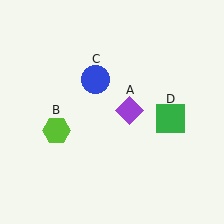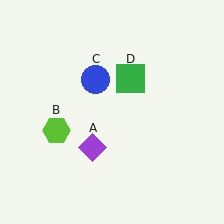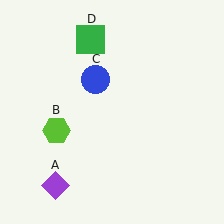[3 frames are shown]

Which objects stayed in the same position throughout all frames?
Lime hexagon (object B) and blue circle (object C) remained stationary.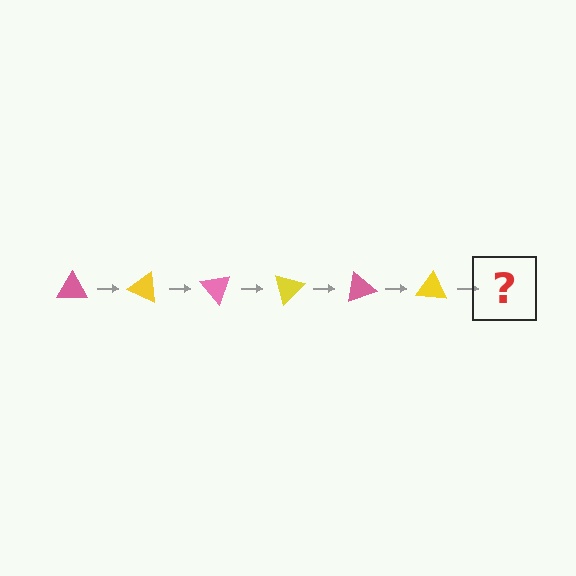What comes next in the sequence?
The next element should be a pink triangle, rotated 150 degrees from the start.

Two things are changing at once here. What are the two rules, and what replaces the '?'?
The two rules are that it rotates 25 degrees each step and the color cycles through pink and yellow. The '?' should be a pink triangle, rotated 150 degrees from the start.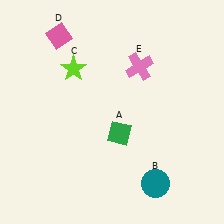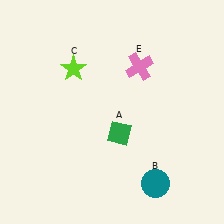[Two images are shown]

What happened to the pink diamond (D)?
The pink diamond (D) was removed in Image 2. It was in the top-left area of Image 1.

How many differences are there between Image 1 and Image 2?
There is 1 difference between the two images.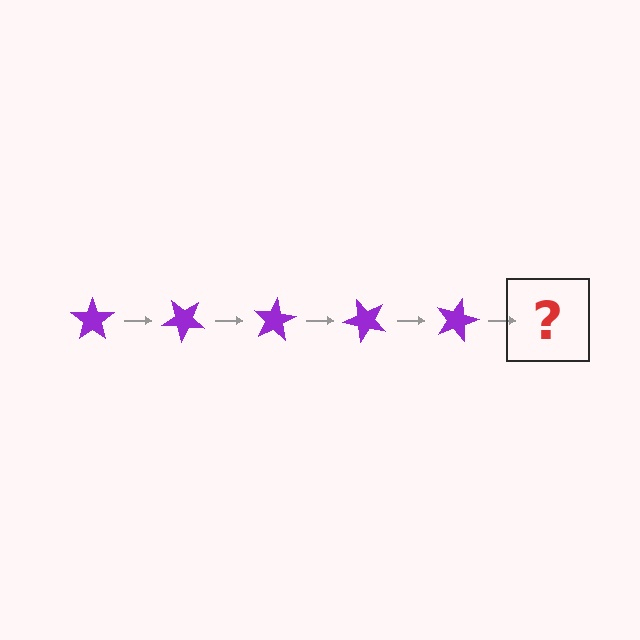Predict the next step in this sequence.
The next step is a purple star rotated 200 degrees.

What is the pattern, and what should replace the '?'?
The pattern is that the star rotates 40 degrees each step. The '?' should be a purple star rotated 200 degrees.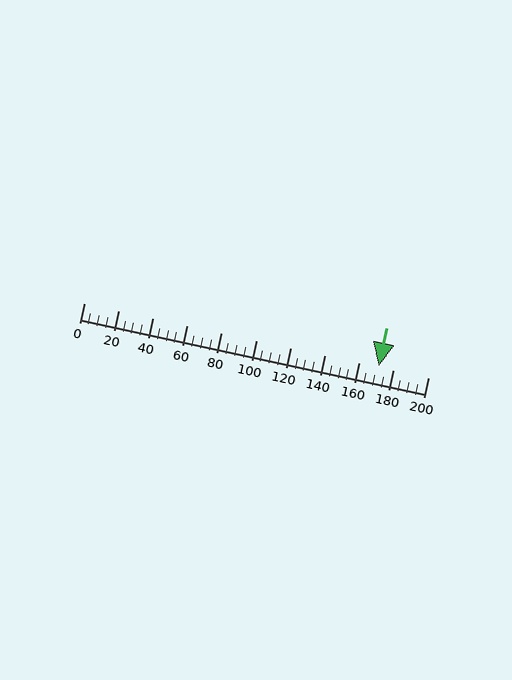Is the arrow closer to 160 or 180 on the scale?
The arrow is closer to 180.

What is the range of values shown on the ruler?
The ruler shows values from 0 to 200.